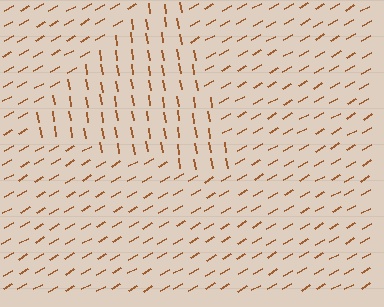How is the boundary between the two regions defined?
The boundary is defined purely by a change in line orientation (approximately 69 degrees difference). All lines are the same color and thickness.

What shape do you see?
I see a triangle.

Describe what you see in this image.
The image is filled with small brown line segments. A triangle region in the image has lines oriented differently from the surrounding lines, creating a visible texture boundary.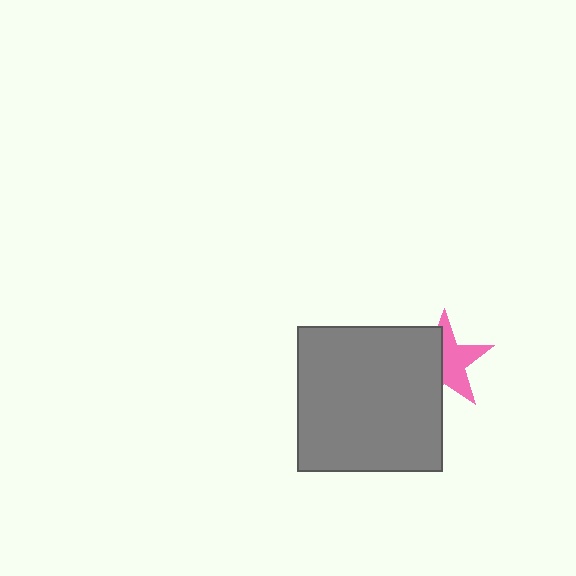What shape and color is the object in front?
The object in front is a gray square.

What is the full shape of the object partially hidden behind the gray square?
The partially hidden object is a pink star.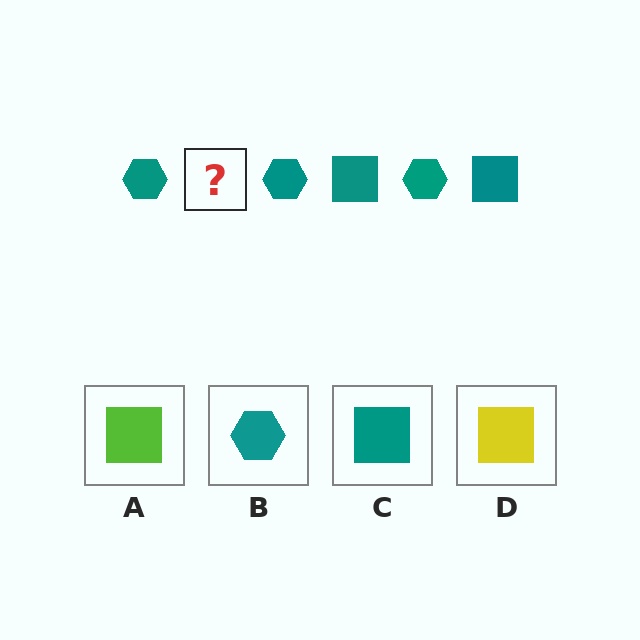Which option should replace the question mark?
Option C.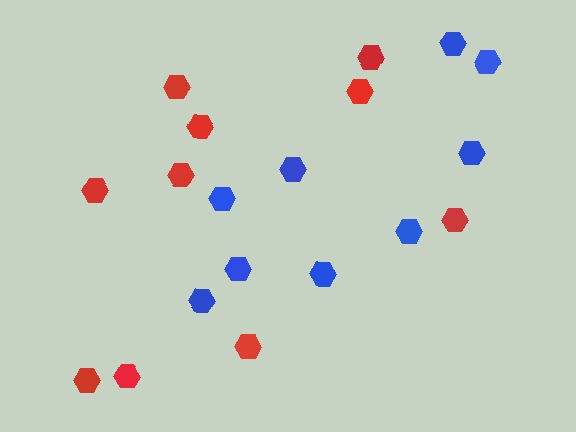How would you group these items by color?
There are 2 groups: one group of blue hexagons (9) and one group of red hexagons (10).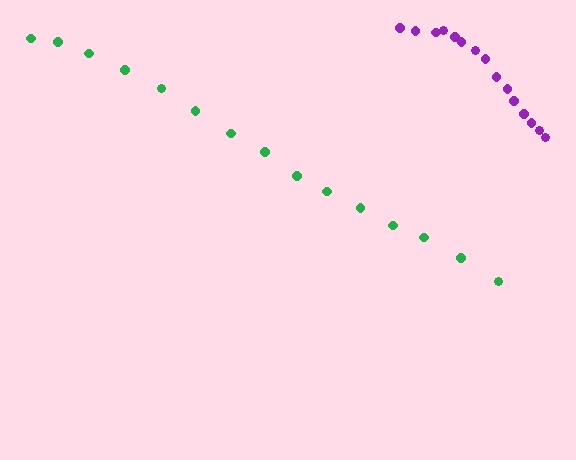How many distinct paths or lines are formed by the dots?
There are 2 distinct paths.